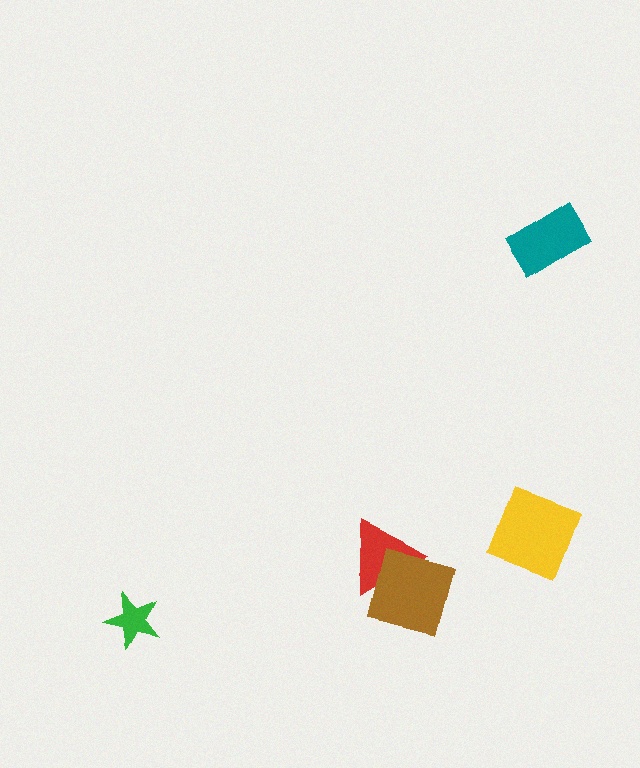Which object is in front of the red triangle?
The brown square is in front of the red triangle.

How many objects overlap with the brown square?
1 object overlaps with the brown square.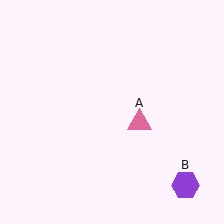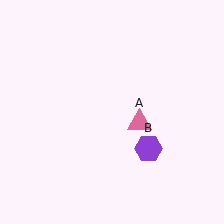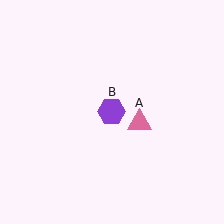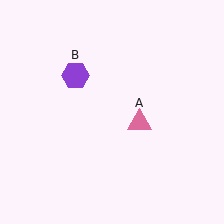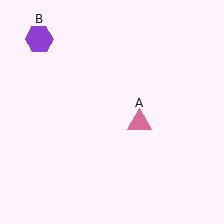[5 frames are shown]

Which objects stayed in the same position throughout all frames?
Pink triangle (object A) remained stationary.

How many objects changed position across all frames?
1 object changed position: purple hexagon (object B).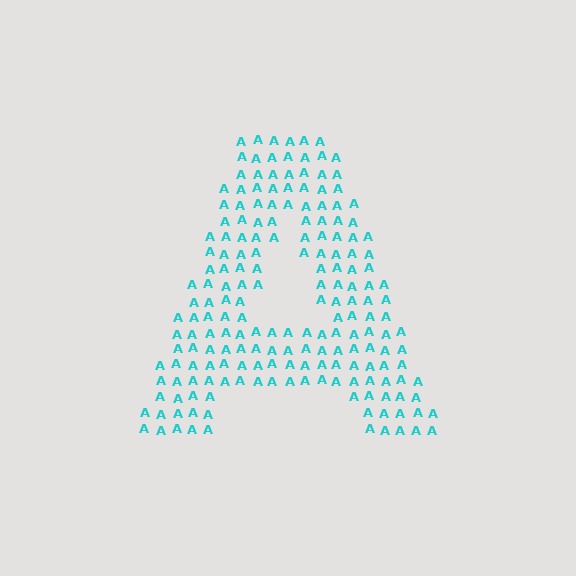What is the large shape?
The large shape is the letter A.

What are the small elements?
The small elements are letter A's.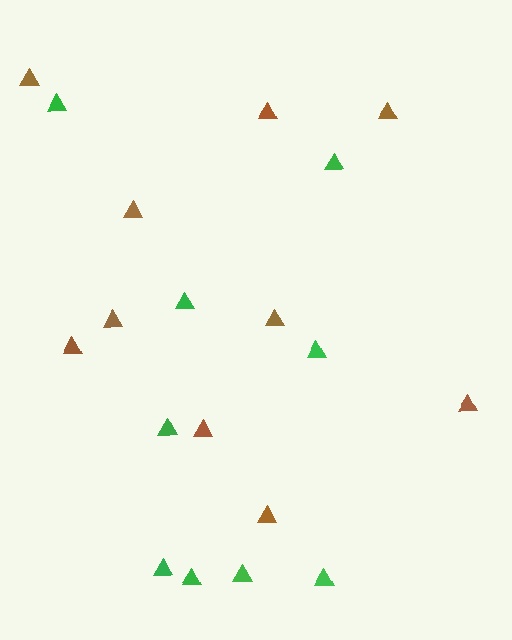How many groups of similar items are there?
There are 2 groups: one group of brown triangles (10) and one group of green triangles (9).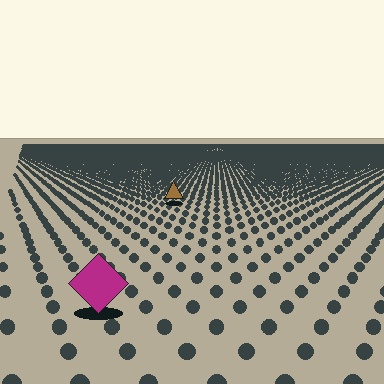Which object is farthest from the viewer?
The brown triangle is farthest from the viewer. It appears smaller and the ground texture around it is denser.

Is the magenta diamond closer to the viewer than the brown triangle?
Yes. The magenta diamond is closer — you can tell from the texture gradient: the ground texture is coarser near it.